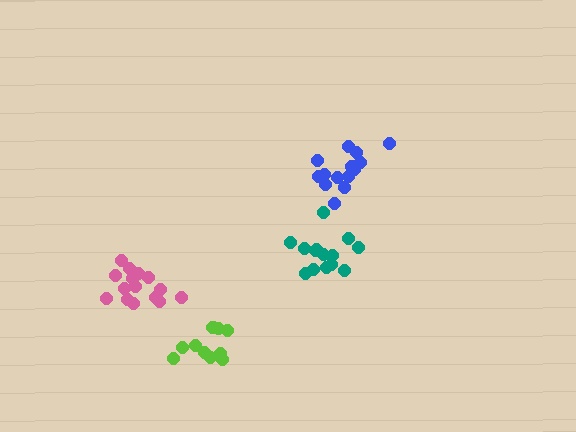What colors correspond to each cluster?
The clusters are colored: teal, lime, blue, pink.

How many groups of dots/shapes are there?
There are 4 groups.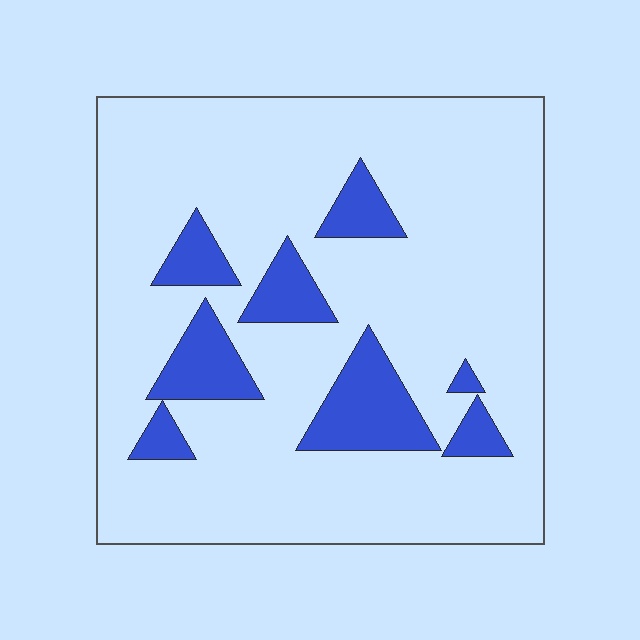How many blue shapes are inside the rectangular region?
8.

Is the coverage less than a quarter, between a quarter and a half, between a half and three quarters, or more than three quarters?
Less than a quarter.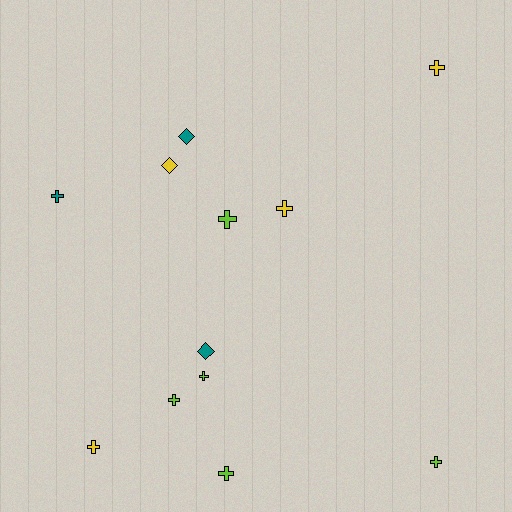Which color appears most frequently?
Lime, with 5 objects.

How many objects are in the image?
There are 12 objects.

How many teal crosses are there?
There is 1 teal cross.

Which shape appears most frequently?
Cross, with 9 objects.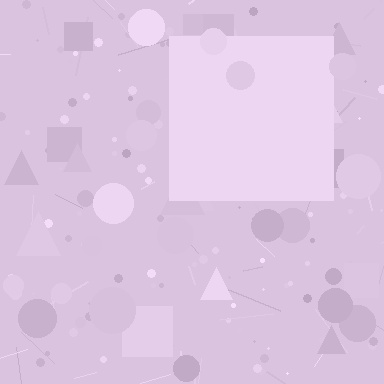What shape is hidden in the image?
A square is hidden in the image.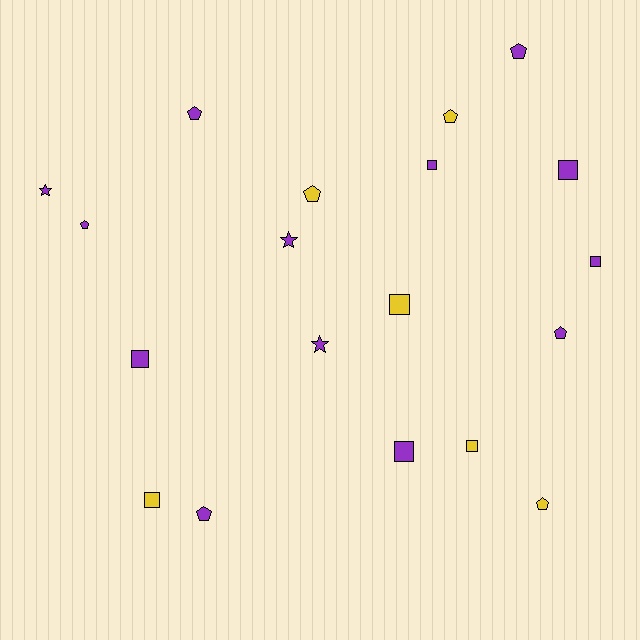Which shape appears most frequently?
Square, with 8 objects.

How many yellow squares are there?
There are 3 yellow squares.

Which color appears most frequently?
Purple, with 13 objects.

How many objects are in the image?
There are 19 objects.